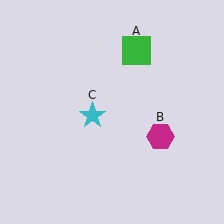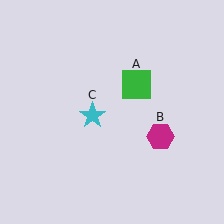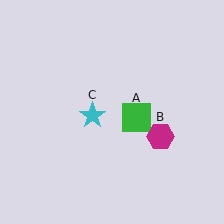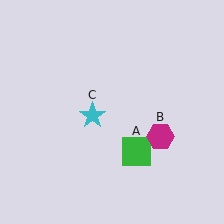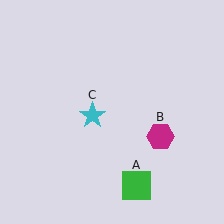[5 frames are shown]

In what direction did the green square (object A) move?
The green square (object A) moved down.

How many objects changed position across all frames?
1 object changed position: green square (object A).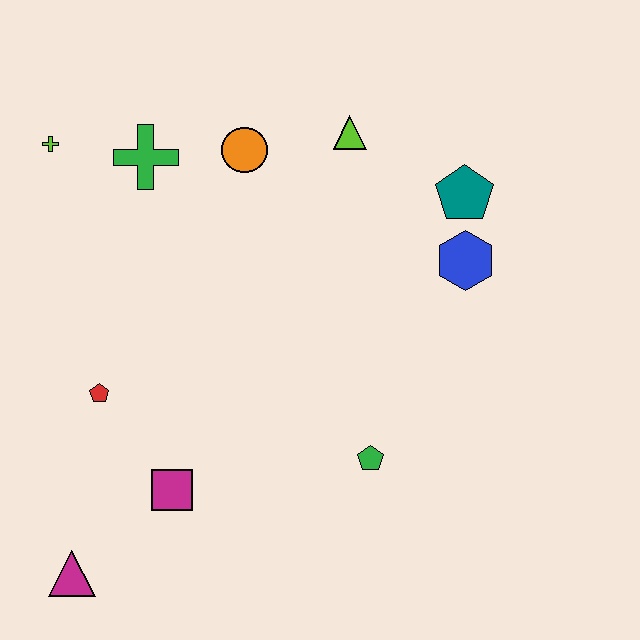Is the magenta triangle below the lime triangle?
Yes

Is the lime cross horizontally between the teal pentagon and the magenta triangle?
No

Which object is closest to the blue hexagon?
The teal pentagon is closest to the blue hexagon.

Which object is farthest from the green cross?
The magenta triangle is farthest from the green cross.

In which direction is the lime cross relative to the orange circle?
The lime cross is to the left of the orange circle.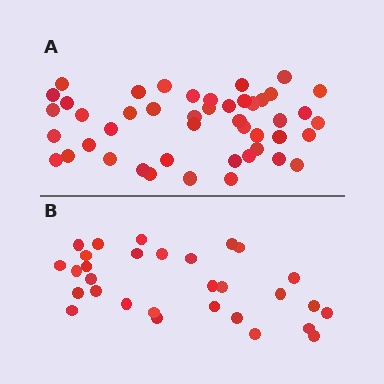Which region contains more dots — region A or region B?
Region A (the top region) has more dots.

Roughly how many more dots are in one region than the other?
Region A has approximately 15 more dots than region B.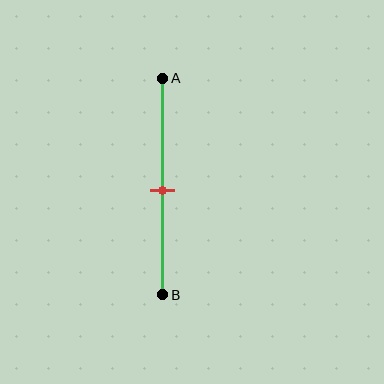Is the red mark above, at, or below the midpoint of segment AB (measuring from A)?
The red mark is approximately at the midpoint of segment AB.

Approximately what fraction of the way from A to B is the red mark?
The red mark is approximately 50% of the way from A to B.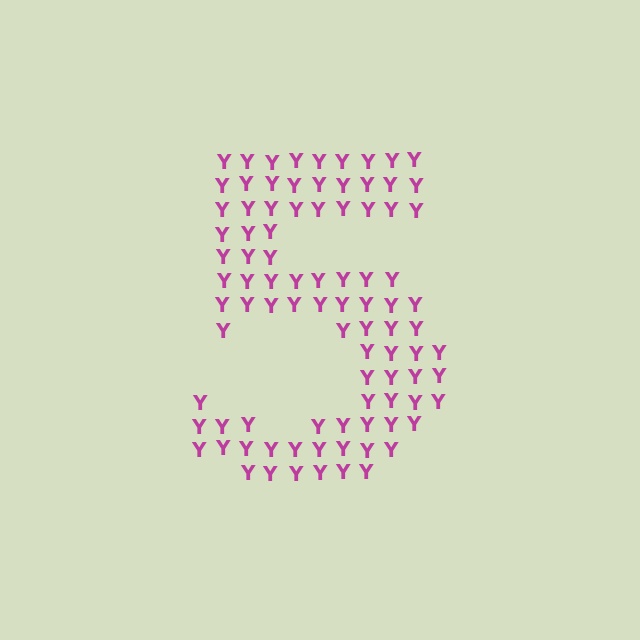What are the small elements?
The small elements are letter Y's.